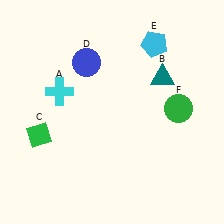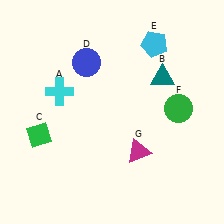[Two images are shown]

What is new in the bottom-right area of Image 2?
A magenta triangle (G) was added in the bottom-right area of Image 2.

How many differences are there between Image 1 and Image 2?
There is 1 difference between the two images.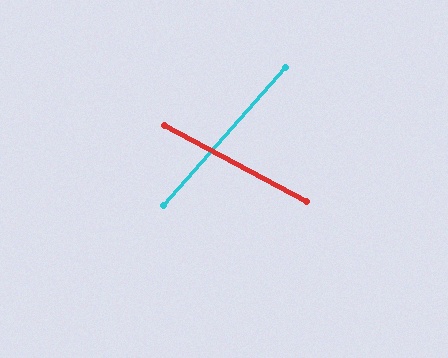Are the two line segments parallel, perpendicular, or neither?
Neither parallel nor perpendicular — they differ by about 77°.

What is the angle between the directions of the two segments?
Approximately 77 degrees.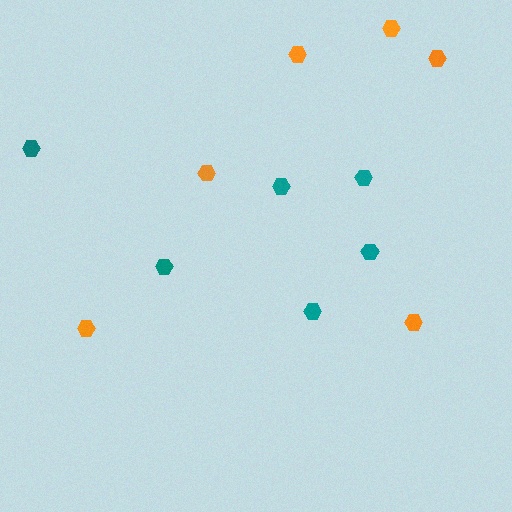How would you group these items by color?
There are 2 groups: one group of teal hexagons (6) and one group of orange hexagons (6).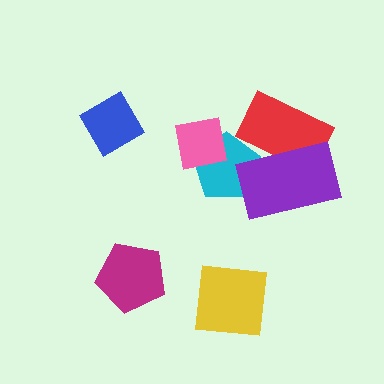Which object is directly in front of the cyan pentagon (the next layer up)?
The purple rectangle is directly in front of the cyan pentagon.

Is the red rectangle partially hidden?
Yes, it is partially covered by another shape.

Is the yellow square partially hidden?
No, no other shape covers it.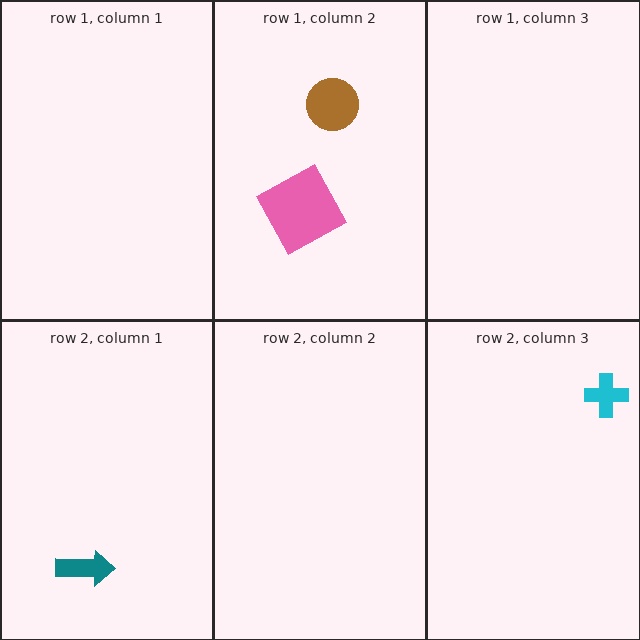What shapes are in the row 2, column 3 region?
The cyan cross.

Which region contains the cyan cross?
The row 2, column 3 region.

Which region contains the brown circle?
The row 1, column 2 region.